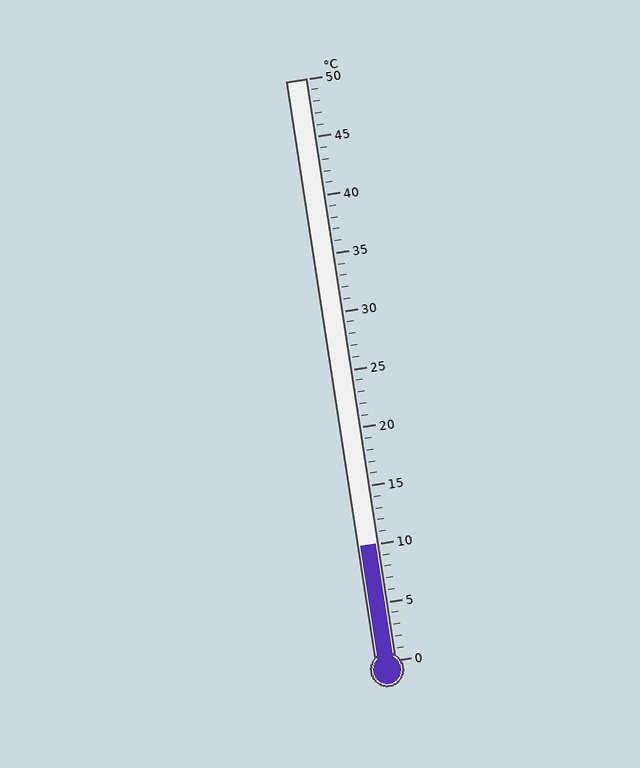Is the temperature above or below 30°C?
The temperature is below 30°C.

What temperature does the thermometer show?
The thermometer shows approximately 10°C.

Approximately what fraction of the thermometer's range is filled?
The thermometer is filled to approximately 20% of its range.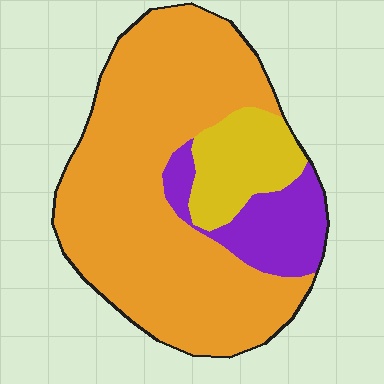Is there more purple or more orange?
Orange.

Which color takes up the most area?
Orange, at roughly 70%.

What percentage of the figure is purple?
Purple takes up less than a sixth of the figure.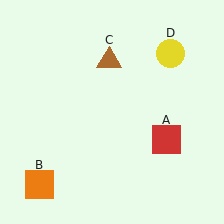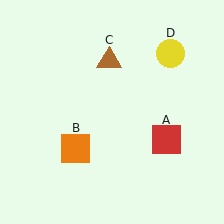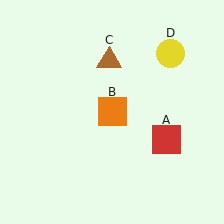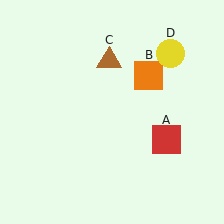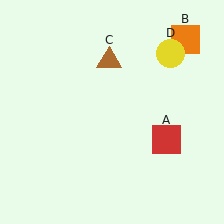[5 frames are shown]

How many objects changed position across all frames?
1 object changed position: orange square (object B).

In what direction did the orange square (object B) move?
The orange square (object B) moved up and to the right.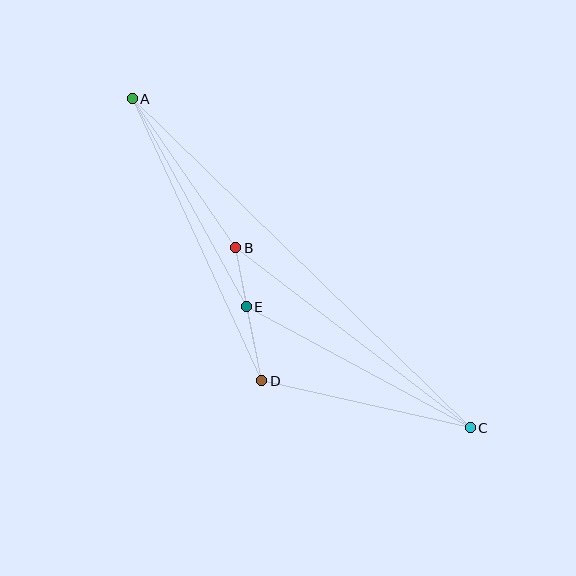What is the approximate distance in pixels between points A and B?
The distance between A and B is approximately 182 pixels.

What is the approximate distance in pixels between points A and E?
The distance between A and E is approximately 237 pixels.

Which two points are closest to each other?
Points B and E are closest to each other.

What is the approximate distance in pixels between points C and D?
The distance between C and D is approximately 214 pixels.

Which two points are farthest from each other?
Points A and C are farthest from each other.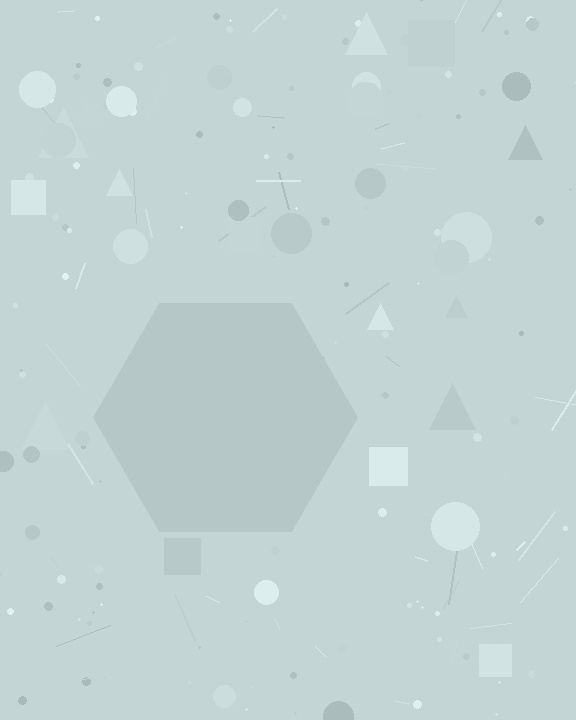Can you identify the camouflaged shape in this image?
The camouflaged shape is a hexagon.